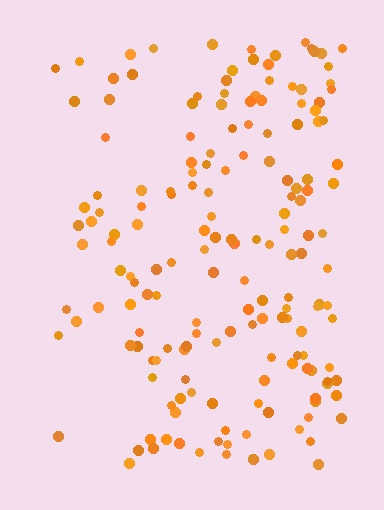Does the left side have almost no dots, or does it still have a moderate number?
Still a moderate number, just noticeably fewer than the right.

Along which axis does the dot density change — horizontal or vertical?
Horizontal.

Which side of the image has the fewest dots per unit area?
The left.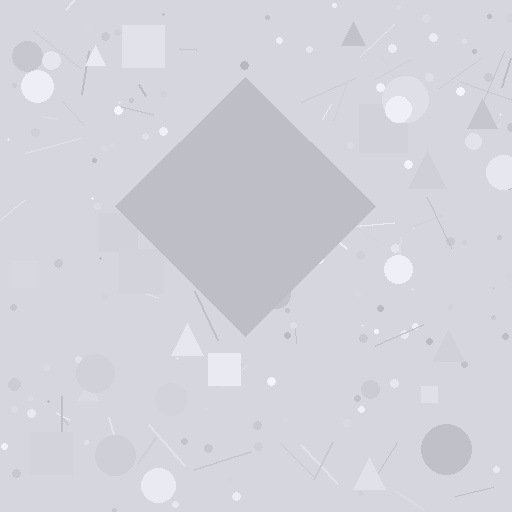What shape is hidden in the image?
A diamond is hidden in the image.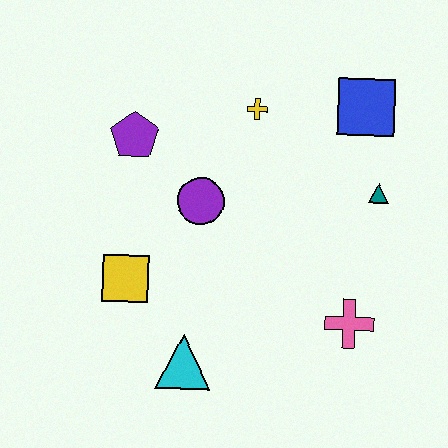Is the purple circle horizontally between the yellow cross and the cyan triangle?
Yes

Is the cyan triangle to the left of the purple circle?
Yes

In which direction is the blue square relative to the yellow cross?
The blue square is to the right of the yellow cross.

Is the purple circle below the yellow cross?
Yes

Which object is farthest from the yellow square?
The blue square is farthest from the yellow square.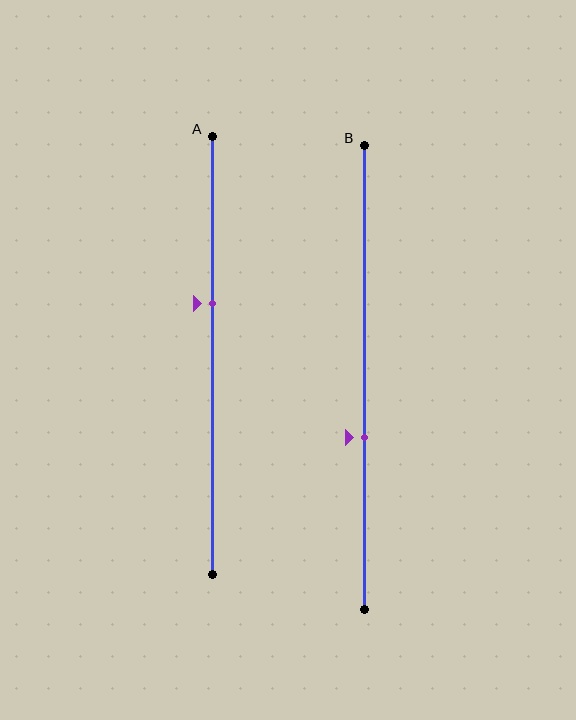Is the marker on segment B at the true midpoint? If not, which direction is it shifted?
No, the marker on segment B is shifted downward by about 13% of the segment length.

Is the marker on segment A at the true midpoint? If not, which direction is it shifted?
No, the marker on segment A is shifted upward by about 12% of the segment length.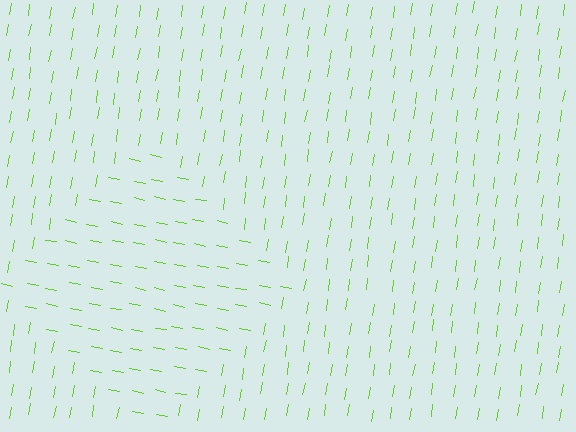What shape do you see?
I see a diamond.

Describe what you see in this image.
The image is filled with small lime line segments. A diamond region in the image has lines oriented differently from the surrounding lines, creating a visible texture boundary.